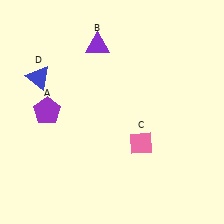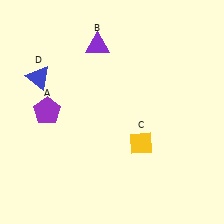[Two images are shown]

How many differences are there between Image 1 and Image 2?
There is 1 difference between the two images.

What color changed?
The diamond (C) changed from pink in Image 1 to yellow in Image 2.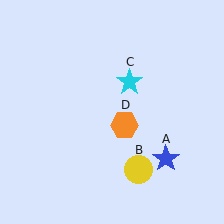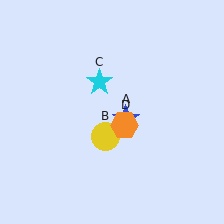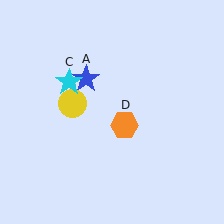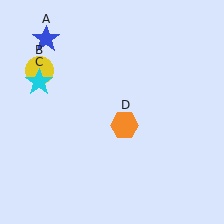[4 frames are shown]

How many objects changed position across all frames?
3 objects changed position: blue star (object A), yellow circle (object B), cyan star (object C).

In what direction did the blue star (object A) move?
The blue star (object A) moved up and to the left.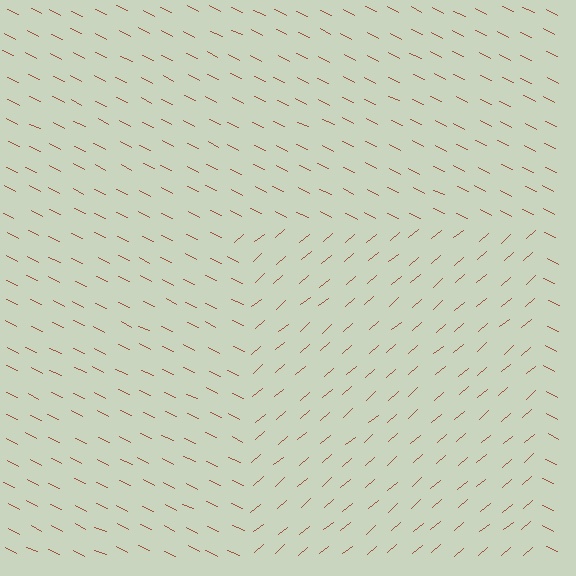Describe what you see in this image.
The image is filled with small brown line segments. A rectangle region in the image has lines oriented differently from the surrounding lines, creating a visible texture boundary.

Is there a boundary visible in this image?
Yes, there is a texture boundary formed by a change in line orientation.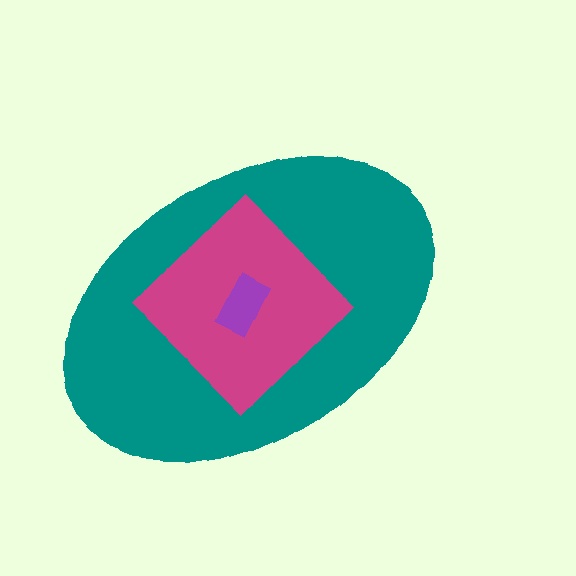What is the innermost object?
The purple rectangle.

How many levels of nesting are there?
3.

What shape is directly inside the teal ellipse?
The magenta diamond.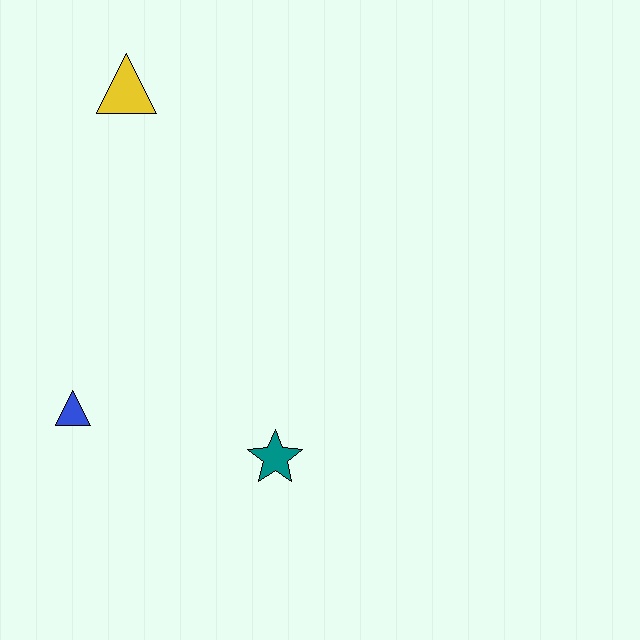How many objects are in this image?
There are 3 objects.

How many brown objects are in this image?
There are no brown objects.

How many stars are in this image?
There is 1 star.